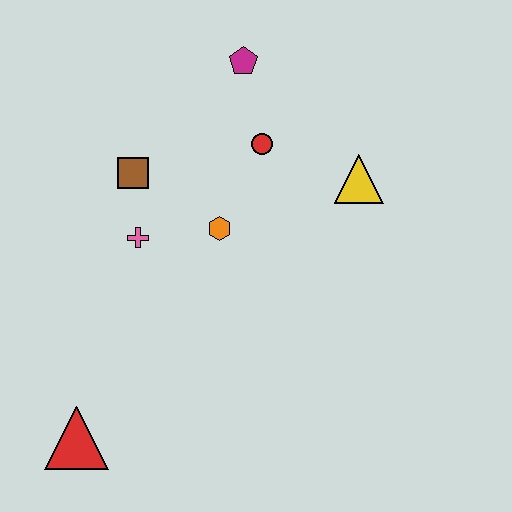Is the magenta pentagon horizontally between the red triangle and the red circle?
Yes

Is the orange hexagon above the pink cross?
Yes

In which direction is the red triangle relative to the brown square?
The red triangle is below the brown square.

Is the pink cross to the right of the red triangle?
Yes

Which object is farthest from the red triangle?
The magenta pentagon is farthest from the red triangle.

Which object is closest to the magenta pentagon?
The red circle is closest to the magenta pentagon.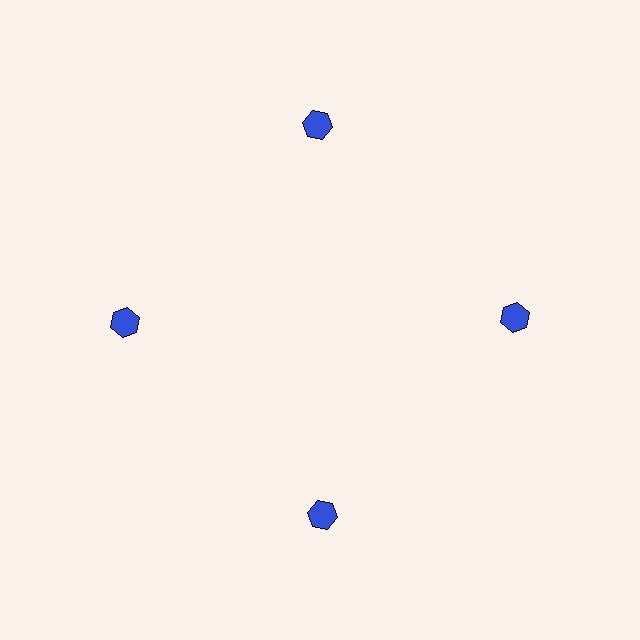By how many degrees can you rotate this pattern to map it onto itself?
The pattern maps onto itself every 90 degrees of rotation.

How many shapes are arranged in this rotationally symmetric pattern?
There are 4 shapes, arranged in 4 groups of 1.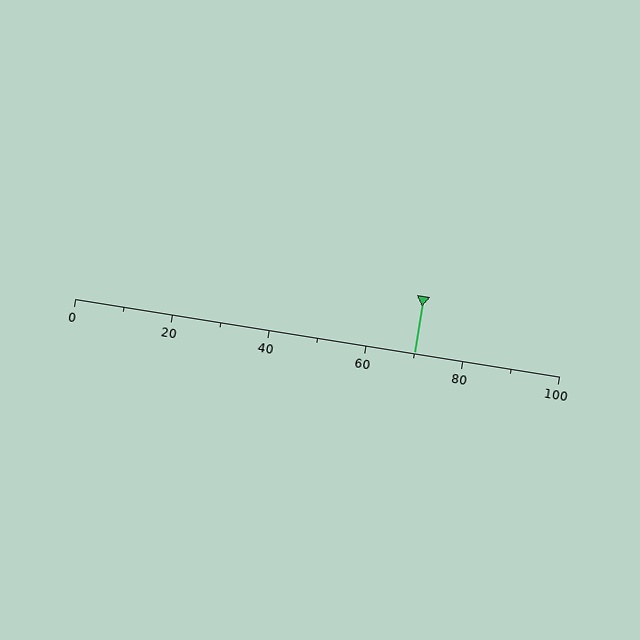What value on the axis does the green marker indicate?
The marker indicates approximately 70.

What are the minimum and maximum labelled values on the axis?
The axis runs from 0 to 100.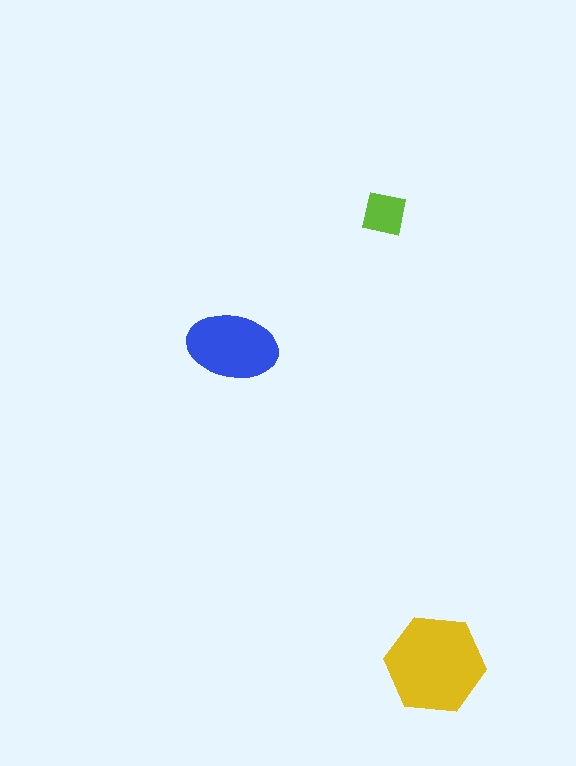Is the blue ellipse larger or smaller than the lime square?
Larger.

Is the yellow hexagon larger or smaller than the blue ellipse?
Larger.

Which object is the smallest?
The lime square.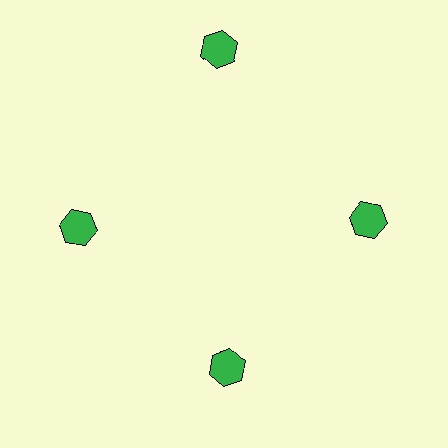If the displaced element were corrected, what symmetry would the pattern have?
It would have 4-fold rotational symmetry — the pattern would map onto itself every 90 degrees.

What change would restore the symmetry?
The symmetry would be restored by moving it inward, back onto the ring so that all 4 hexagons sit at equal angles and equal distance from the center.